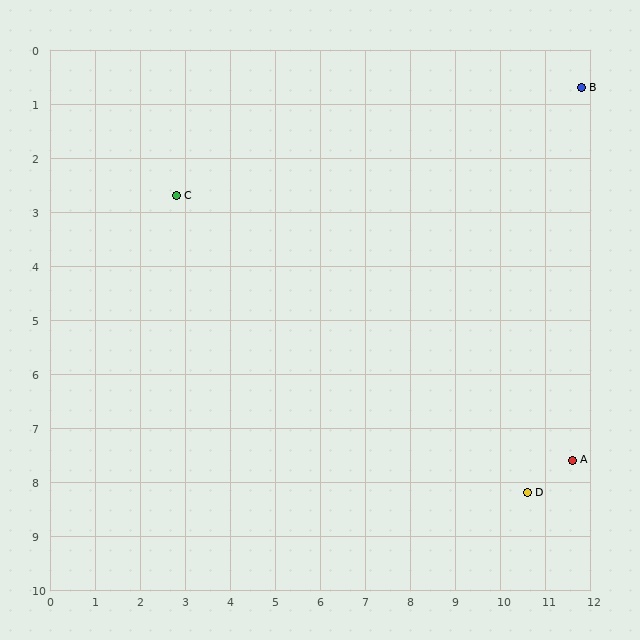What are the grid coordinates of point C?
Point C is at approximately (2.8, 2.7).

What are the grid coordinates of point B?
Point B is at approximately (11.8, 0.7).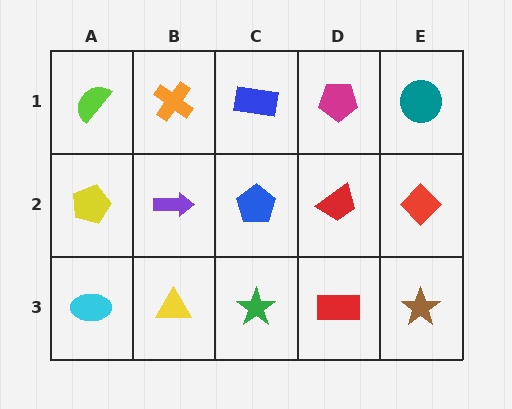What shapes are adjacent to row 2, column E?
A teal circle (row 1, column E), a brown star (row 3, column E), a red trapezoid (row 2, column D).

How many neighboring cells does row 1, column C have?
3.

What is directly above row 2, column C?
A blue rectangle.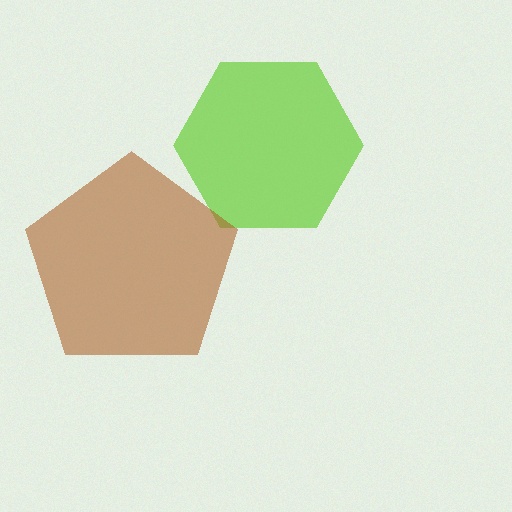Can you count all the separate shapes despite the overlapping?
Yes, there are 2 separate shapes.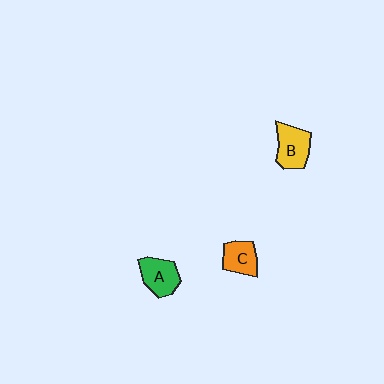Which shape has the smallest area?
Shape C (orange).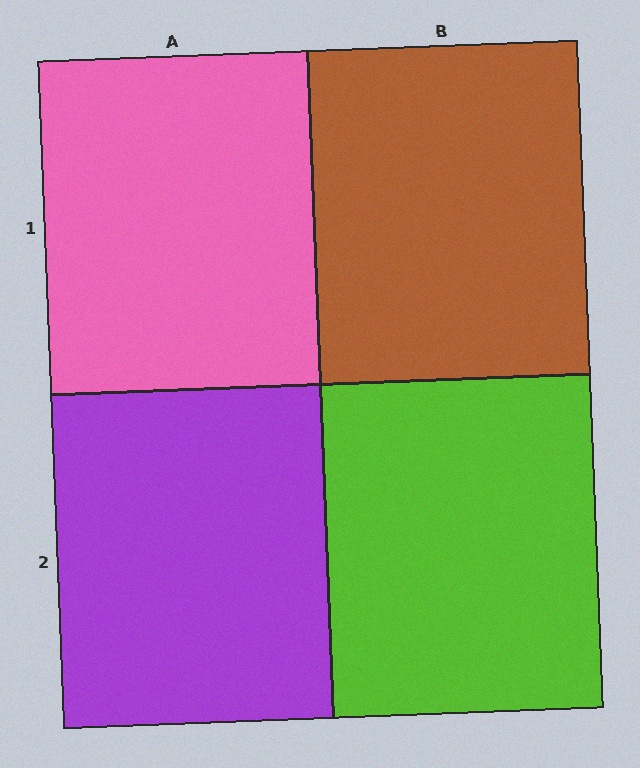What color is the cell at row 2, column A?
Purple.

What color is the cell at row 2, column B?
Lime.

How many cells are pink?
1 cell is pink.